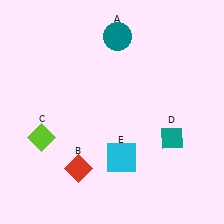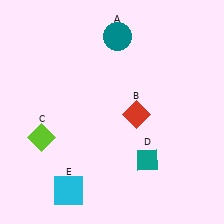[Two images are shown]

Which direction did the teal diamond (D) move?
The teal diamond (D) moved left.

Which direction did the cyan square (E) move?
The cyan square (E) moved left.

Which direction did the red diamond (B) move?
The red diamond (B) moved right.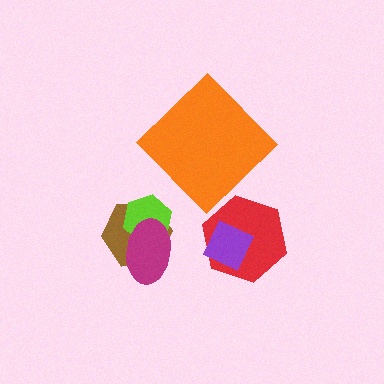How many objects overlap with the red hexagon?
1 object overlaps with the red hexagon.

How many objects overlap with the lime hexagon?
2 objects overlap with the lime hexagon.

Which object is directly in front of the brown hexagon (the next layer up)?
The lime hexagon is directly in front of the brown hexagon.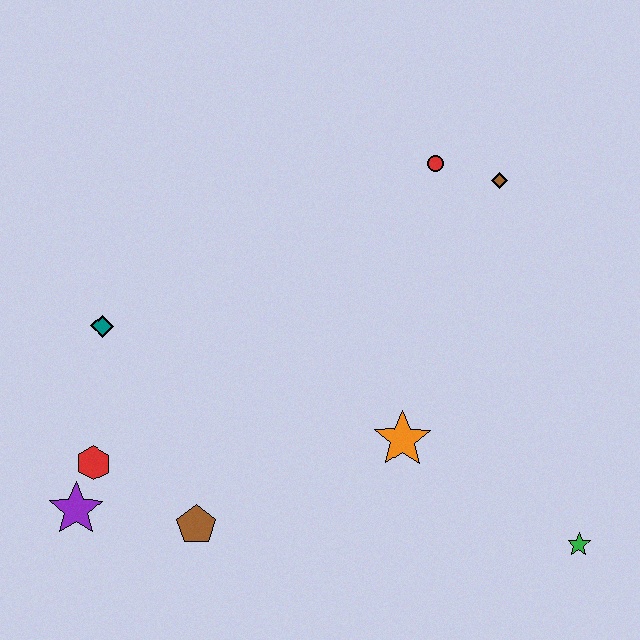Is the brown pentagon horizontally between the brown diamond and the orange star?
No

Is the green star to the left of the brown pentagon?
No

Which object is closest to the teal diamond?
The red hexagon is closest to the teal diamond.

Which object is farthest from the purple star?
The brown diamond is farthest from the purple star.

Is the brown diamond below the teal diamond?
No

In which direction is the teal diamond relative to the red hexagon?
The teal diamond is above the red hexagon.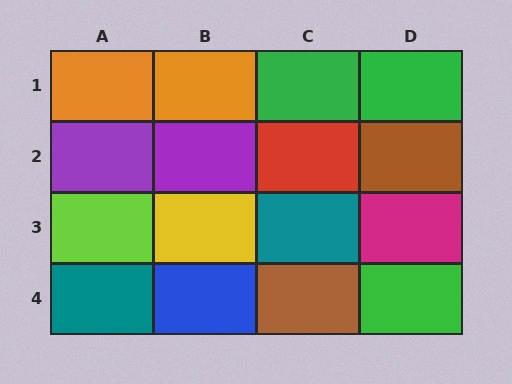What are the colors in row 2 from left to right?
Purple, purple, red, brown.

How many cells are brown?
2 cells are brown.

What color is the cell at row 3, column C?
Teal.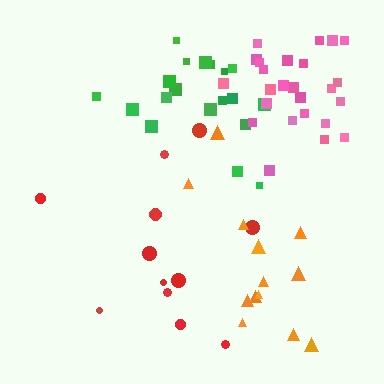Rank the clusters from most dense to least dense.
pink, green, orange, red.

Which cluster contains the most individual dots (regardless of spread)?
Pink (25).